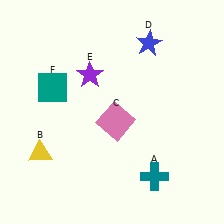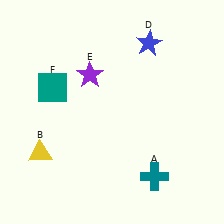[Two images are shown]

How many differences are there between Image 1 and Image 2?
There is 1 difference between the two images.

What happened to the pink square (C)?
The pink square (C) was removed in Image 2. It was in the bottom-right area of Image 1.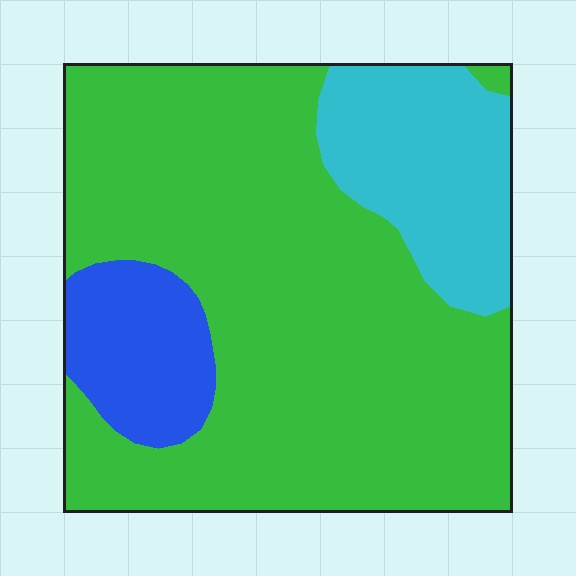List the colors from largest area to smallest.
From largest to smallest: green, cyan, blue.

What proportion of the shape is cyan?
Cyan takes up about one sixth (1/6) of the shape.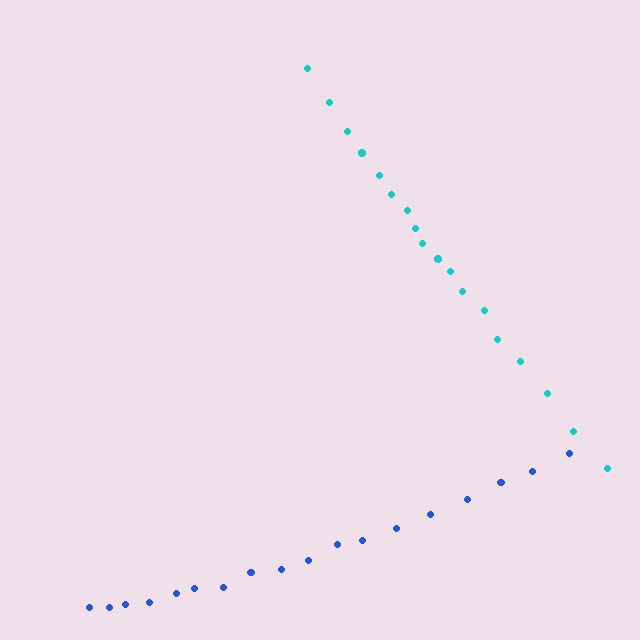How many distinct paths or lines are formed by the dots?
There are 2 distinct paths.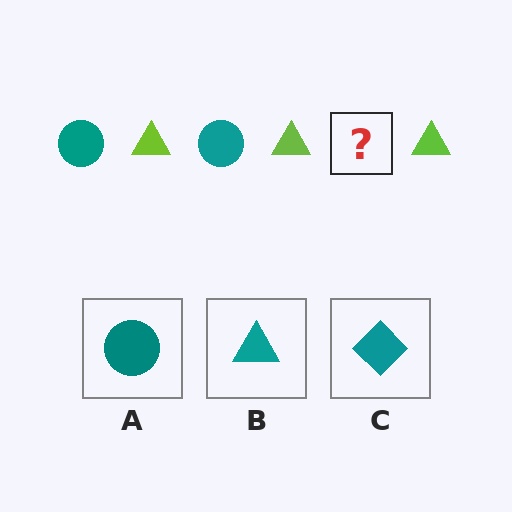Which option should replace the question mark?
Option A.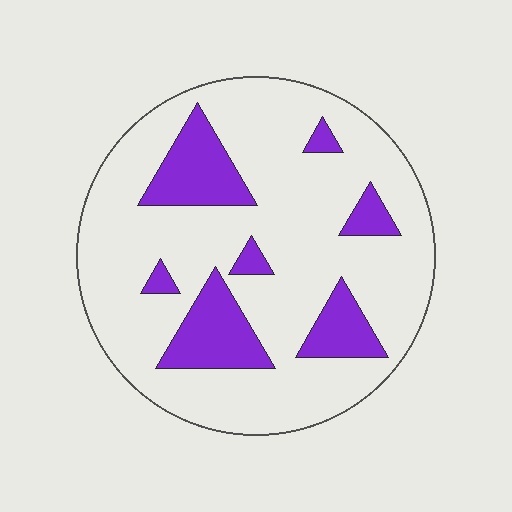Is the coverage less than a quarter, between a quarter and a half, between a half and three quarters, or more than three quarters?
Less than a quarter.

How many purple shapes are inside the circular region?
7.